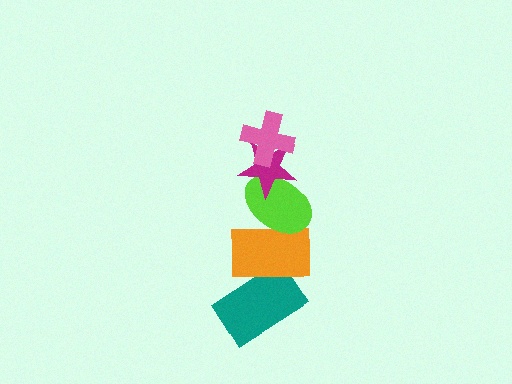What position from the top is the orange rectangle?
The orange rectangle is 4th from the top.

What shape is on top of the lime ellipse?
The magenta star is on top of the lime ellipse.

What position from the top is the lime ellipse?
The lime ellipse is 3rd from the top.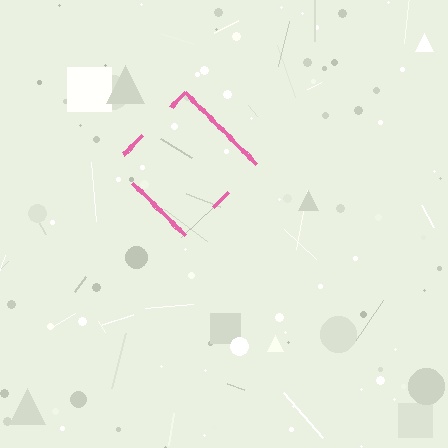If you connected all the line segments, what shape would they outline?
They would outline a diamond.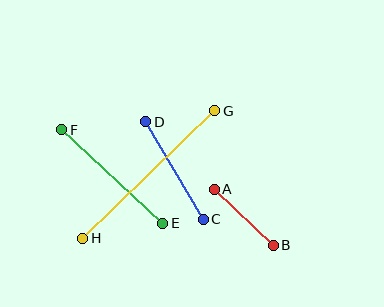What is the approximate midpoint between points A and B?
The midpoint is at approximately (244, 217) pixels.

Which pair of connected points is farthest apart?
Points G and H are farthest apart.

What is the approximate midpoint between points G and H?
The midpoint is at approximately (149, 174) pixels.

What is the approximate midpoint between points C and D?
The midpoint is at approximately (175, 171) pixels.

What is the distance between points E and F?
The distance is approximately 138 pixels.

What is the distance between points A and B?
The distance is approximately 81 pixels.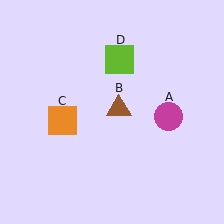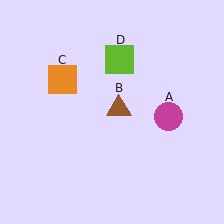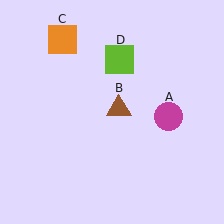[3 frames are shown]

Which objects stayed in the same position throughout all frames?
Magenta circle (object A) and brown triangle (object B) and lime square (object D) remained stationary.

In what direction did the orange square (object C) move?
The orange square (object C) moved up.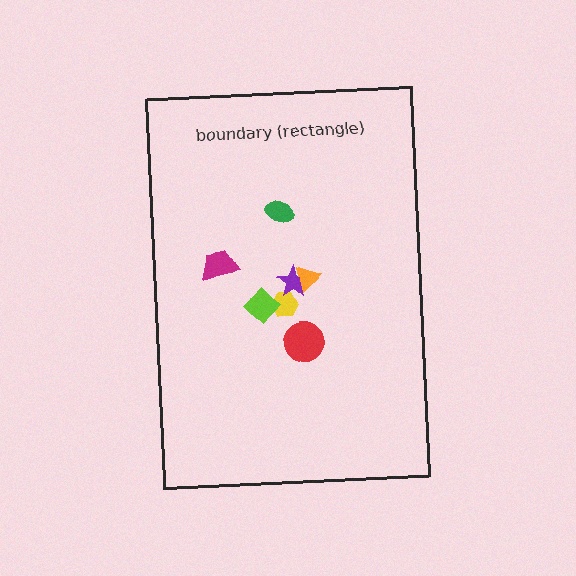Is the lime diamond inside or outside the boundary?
Inside.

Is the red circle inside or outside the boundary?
Inside.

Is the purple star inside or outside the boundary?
Inside.